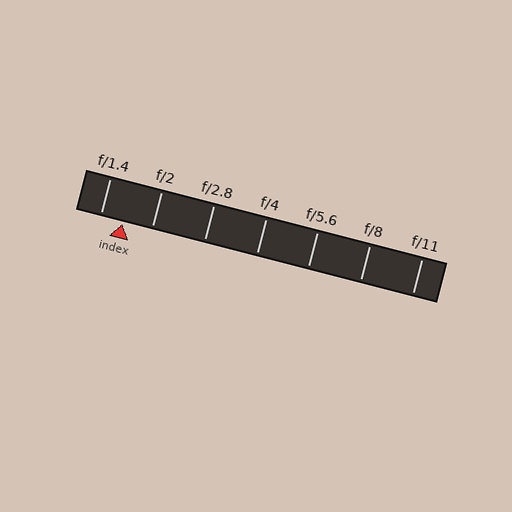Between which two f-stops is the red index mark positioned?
The index mark is between f/1.4 and f/2.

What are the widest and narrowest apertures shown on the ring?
The widest aperture shown is f/1.4 and the narrowest is f/11.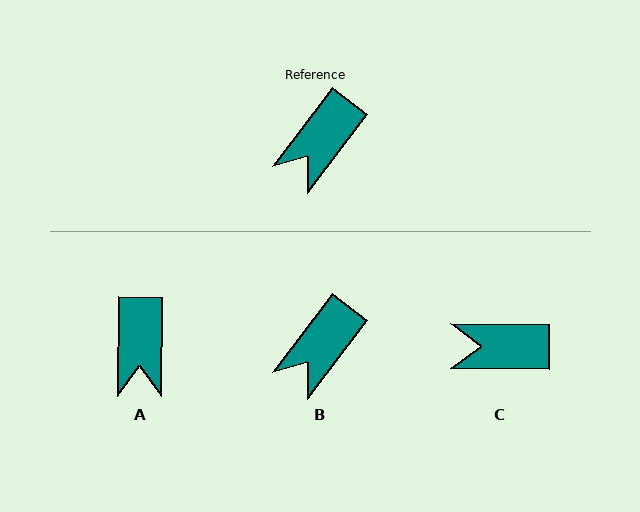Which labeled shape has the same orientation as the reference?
B.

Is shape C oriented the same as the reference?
No, it is off by about 53 degrees.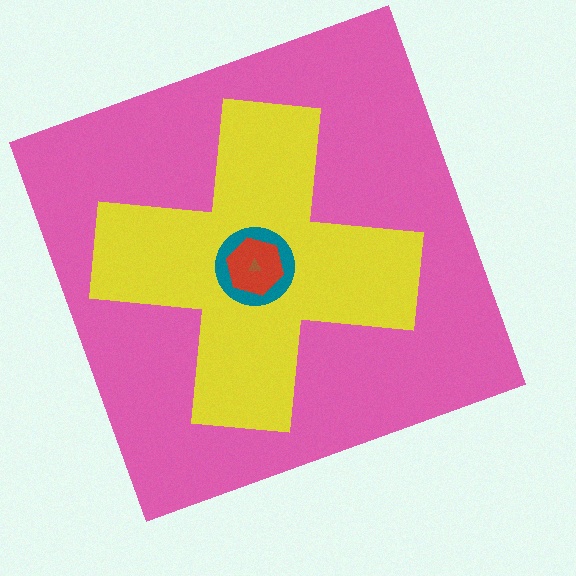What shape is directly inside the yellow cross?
The teal circle.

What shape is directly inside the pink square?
The yellow cross.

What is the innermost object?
The brown triangle.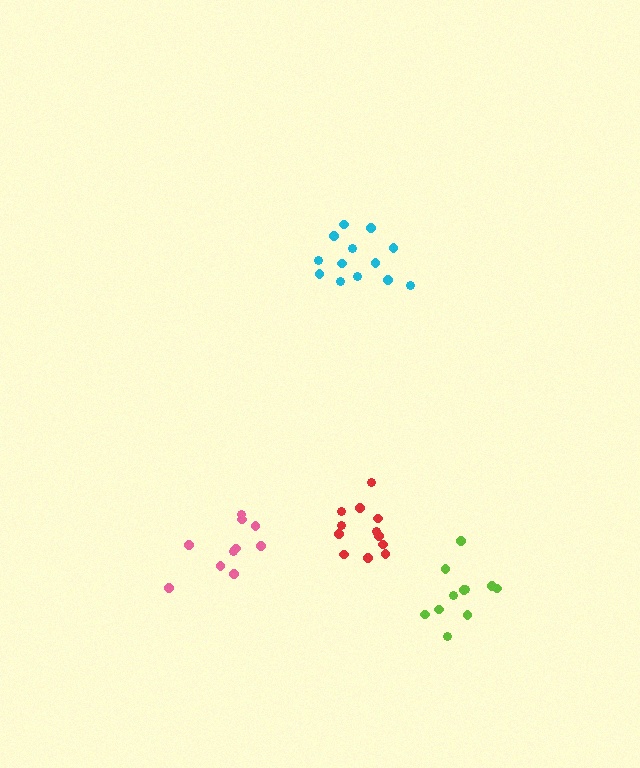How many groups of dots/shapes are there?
There are 4 groups.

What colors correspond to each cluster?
The clusters are colored: cyan, lime, pink, red.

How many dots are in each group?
Group 1: 13 dots, Group 2: 11 dots, Group 3: 10 dots, Group 4: 12 dots (46 total).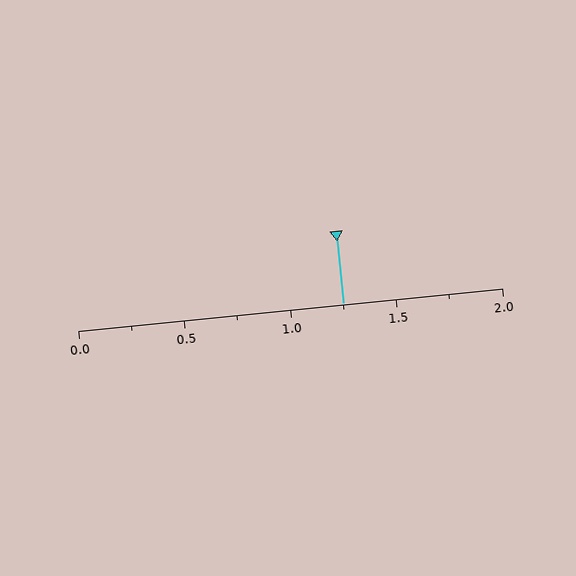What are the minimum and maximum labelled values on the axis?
The axis runs from 0.0 to 2.0.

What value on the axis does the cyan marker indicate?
The marker indicates approximately 1.25.